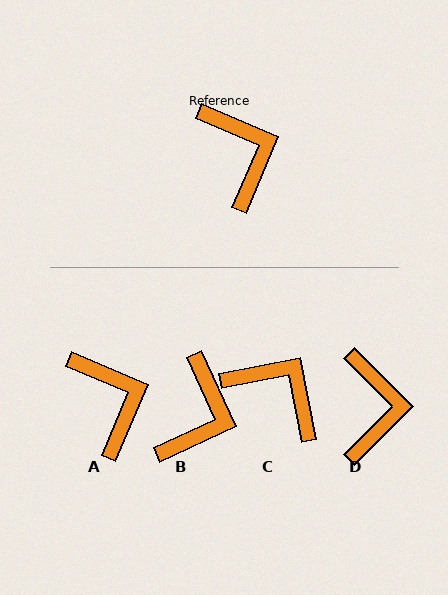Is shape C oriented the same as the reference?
No, it is off by about 34 degrees.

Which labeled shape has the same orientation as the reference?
A.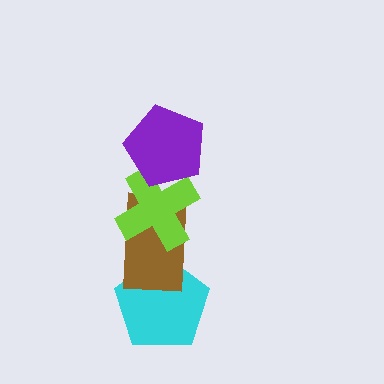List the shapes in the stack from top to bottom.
From top to bottom: the purple pentagon, the lime cross, the brown rectangle, the cyan pentagon.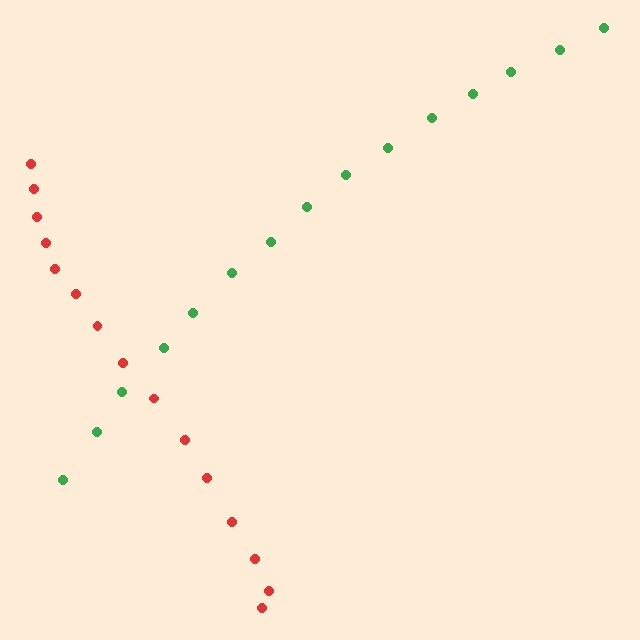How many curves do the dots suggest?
There are 2 distinct paths.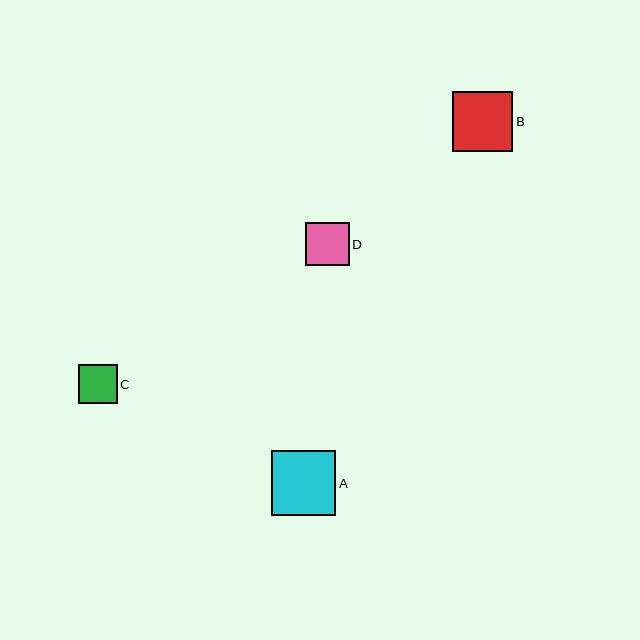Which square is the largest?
Square A is the largest with a size of approximately 64 pixels.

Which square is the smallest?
Square C is the smallest with a size of approximately 39 pixels.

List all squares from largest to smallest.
From largest to smallest: A, B, D, C.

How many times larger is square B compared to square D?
Square B is approximately 1.4 times the size of square D.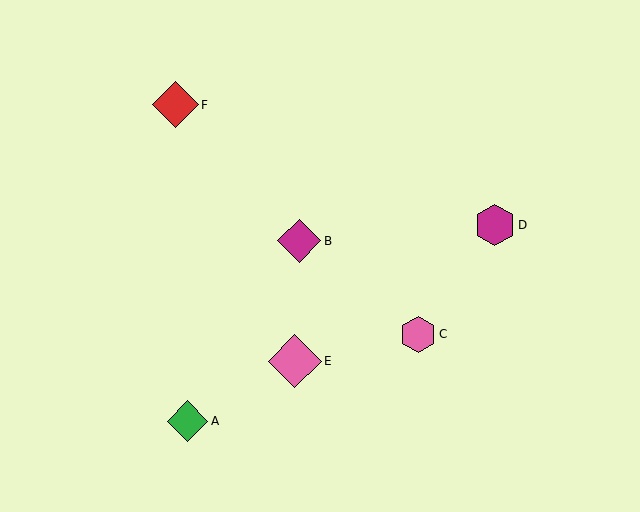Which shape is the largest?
The pink diamond (labeled E) is the largest.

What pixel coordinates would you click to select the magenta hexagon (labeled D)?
Click at (495, 225) to select the magenta hexagon D.